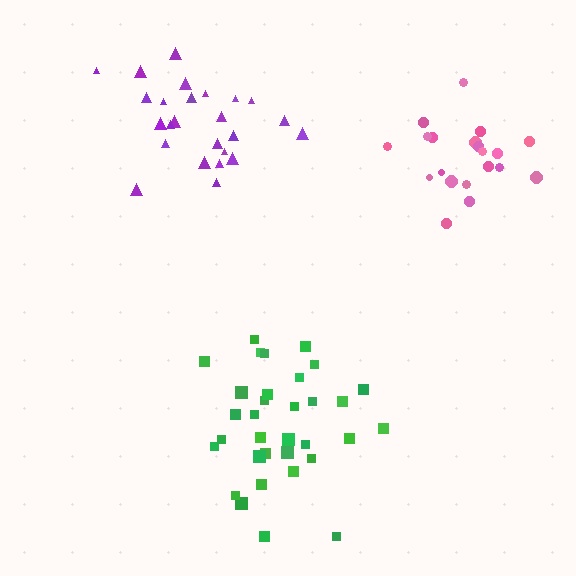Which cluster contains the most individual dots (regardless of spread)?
Green (33).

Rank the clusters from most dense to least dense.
purple, pink, green.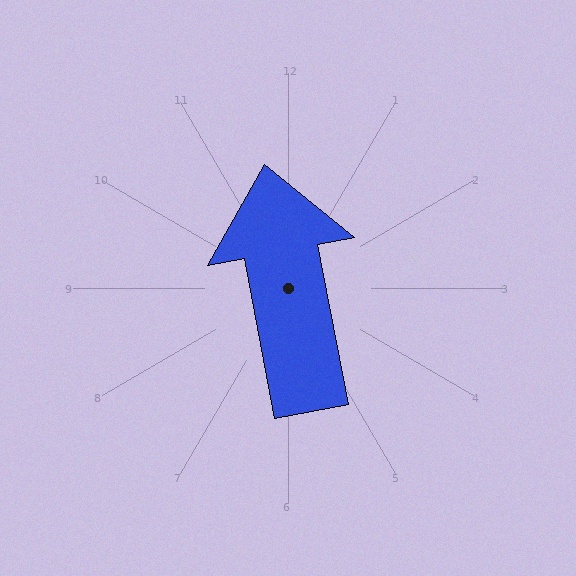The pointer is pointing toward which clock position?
Roughly 12 o'clock.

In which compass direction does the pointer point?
North.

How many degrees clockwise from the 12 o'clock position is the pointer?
Approximately 349 degrees.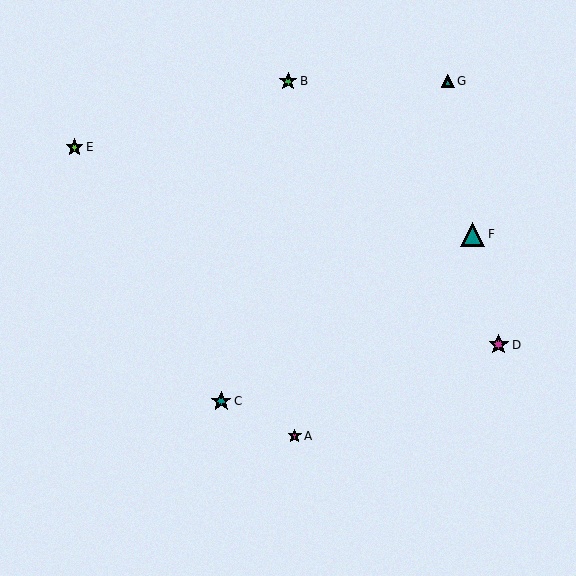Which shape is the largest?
The teal triangle (labeled F) is the largest.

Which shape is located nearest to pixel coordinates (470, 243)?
The teal triangle (labeled F) at (473, 234) is nearest to that location.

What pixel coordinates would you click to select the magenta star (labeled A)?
Click at (295, 436) to select the magenta star A.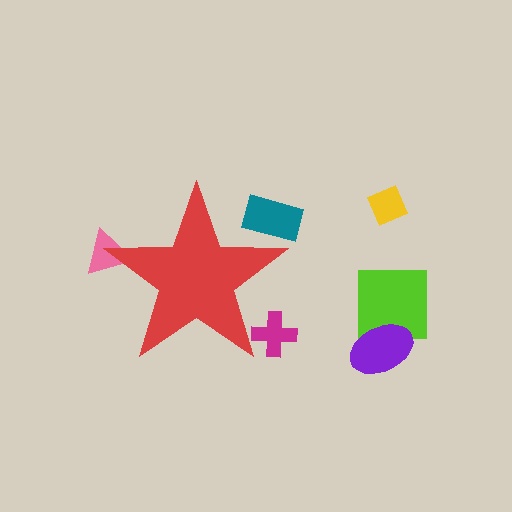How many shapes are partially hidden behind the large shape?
3 shapes are partially hidden.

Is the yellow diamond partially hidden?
No, the yellow diamond is fully visible.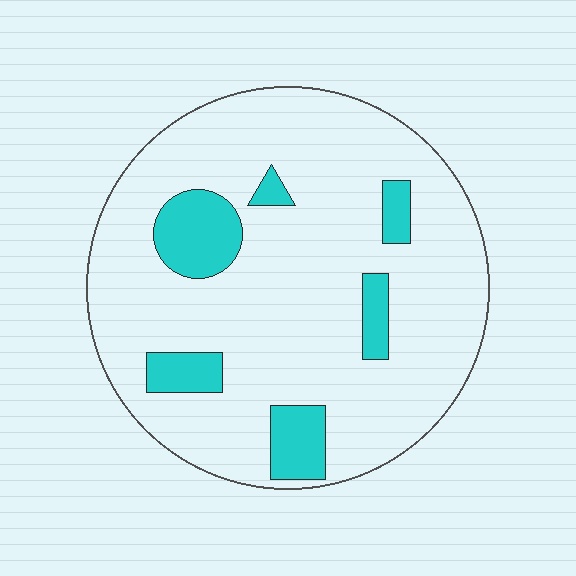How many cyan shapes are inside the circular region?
6.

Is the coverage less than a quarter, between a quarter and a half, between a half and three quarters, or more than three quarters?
Less than a quarter.